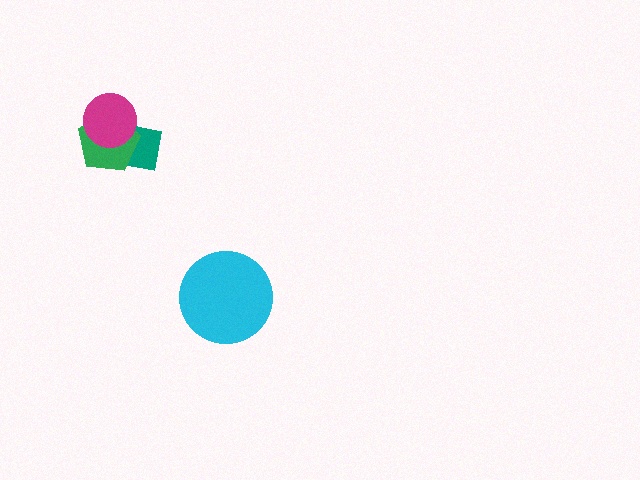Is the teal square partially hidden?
Yes, it is partially covered by another shape.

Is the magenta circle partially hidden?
No, no other shape covers it.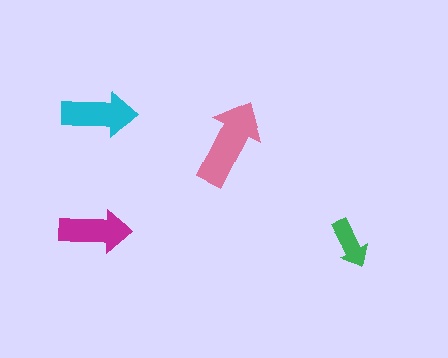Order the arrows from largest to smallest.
the pink one, the cyan one, the magenta one, the green one.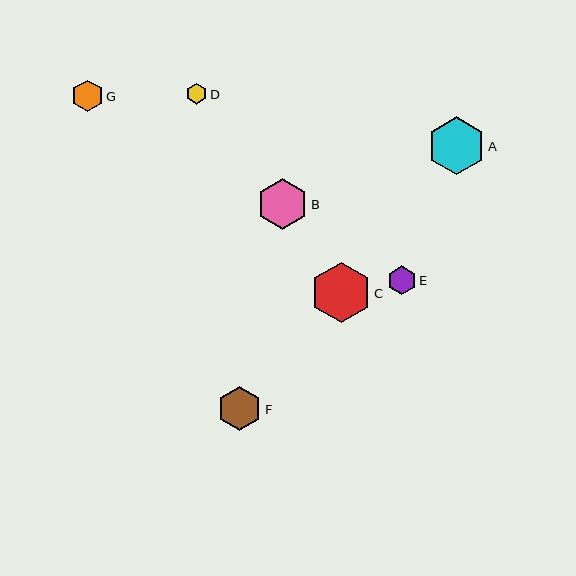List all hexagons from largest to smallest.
From largest to smallest: C, A, B, F, G, E, D.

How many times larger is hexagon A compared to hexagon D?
Hexagon A is approximately 2.8 times the size of hexagon D.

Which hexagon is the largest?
Hexagon C is the largest with a size of approximately 60 pixels.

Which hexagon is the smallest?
Hexagon D is the smallest with a size of approximately 20 pixels.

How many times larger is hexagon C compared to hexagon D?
Hexagon C is approximately 3.0 times the size of hexagon D.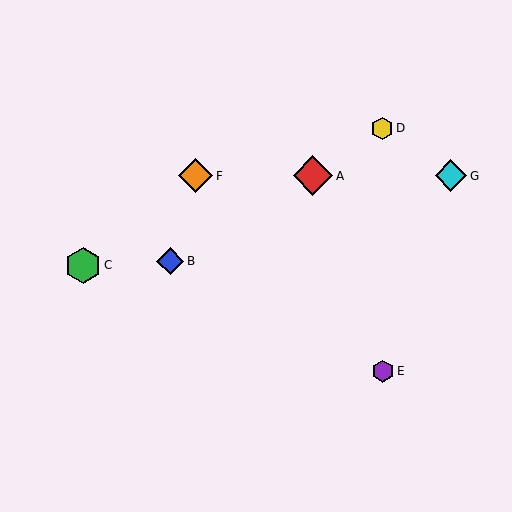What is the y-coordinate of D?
Object D is at y≈128.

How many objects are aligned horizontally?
3 objects (A, F, G) are aligned horizontally.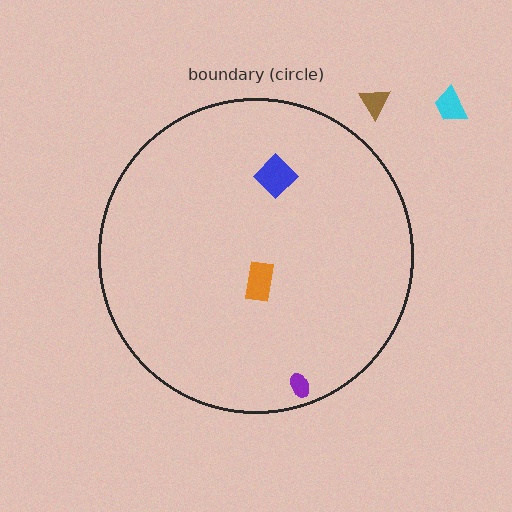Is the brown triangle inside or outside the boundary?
Outside.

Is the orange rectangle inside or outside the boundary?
Inside.